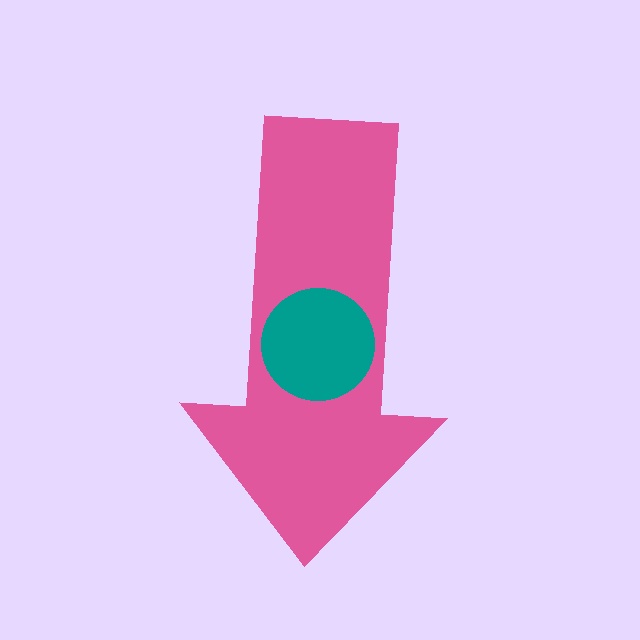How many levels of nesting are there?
2.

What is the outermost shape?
The pink arrow.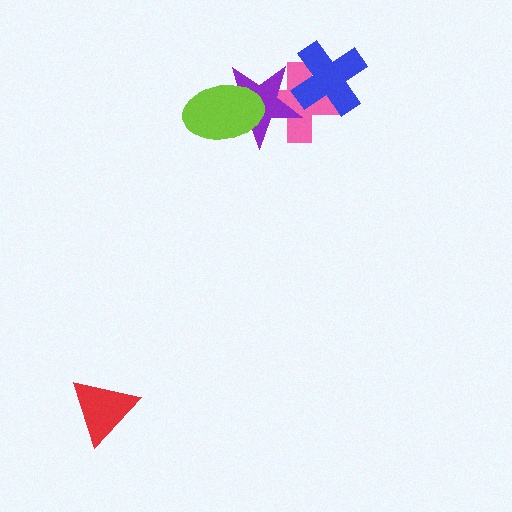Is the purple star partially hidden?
Yes, it is partially covered by another shape.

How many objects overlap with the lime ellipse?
1 object overlaps with the lime ellipse.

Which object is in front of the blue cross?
The purple star is in front of the blue cross.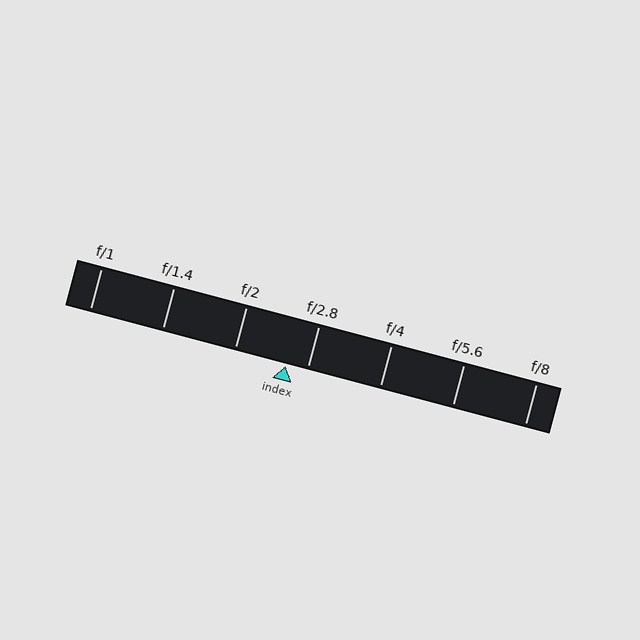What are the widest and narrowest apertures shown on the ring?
The widest aperture shown is f/1 and the narrowest is f/8.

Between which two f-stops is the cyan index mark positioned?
The index mark is between f/2 and f/2.8.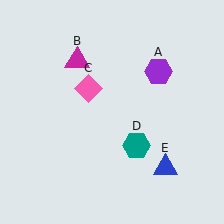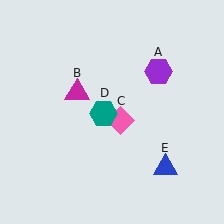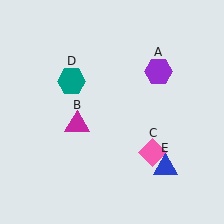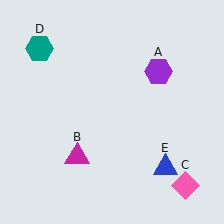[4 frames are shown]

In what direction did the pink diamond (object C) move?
The pink diamond (object C) moved down and to the right.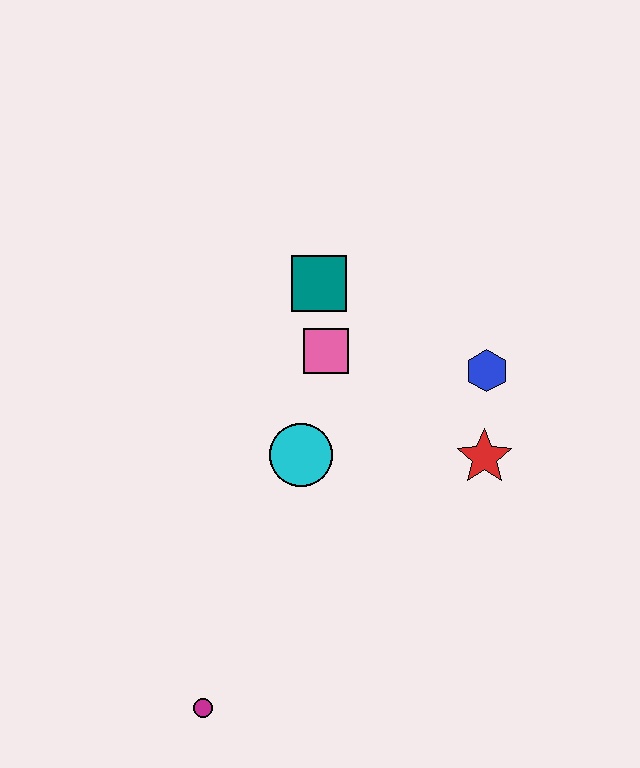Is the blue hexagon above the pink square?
No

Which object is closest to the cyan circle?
The pink square is closest to the cyan circle.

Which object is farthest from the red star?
The magenta circle is farthest from the red star.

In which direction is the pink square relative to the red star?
The pink square is to the left of the red star.